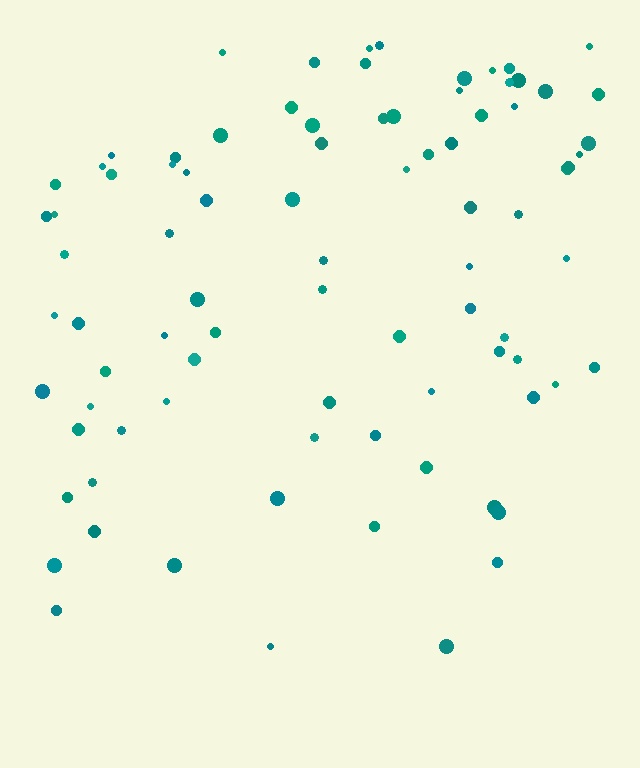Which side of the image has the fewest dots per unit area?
The bottom.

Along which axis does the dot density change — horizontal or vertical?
Vertical.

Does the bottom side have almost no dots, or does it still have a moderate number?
Still a moderate number, just noticeably fewer than the top.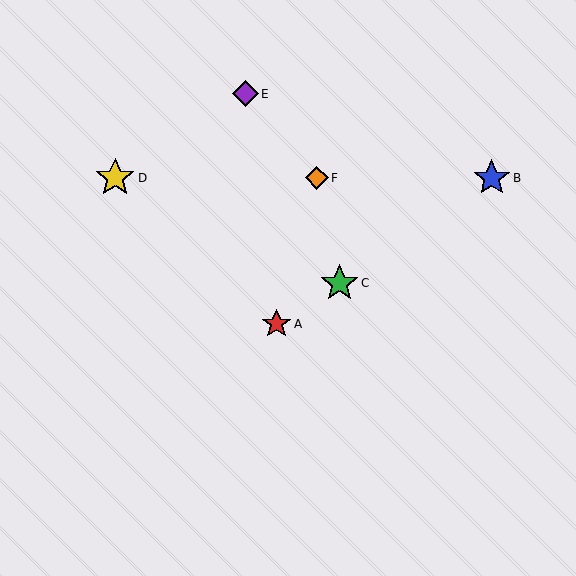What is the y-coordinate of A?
Object A is at y≈324.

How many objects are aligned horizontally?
3 objects (B, D, F) are aligned horizontally.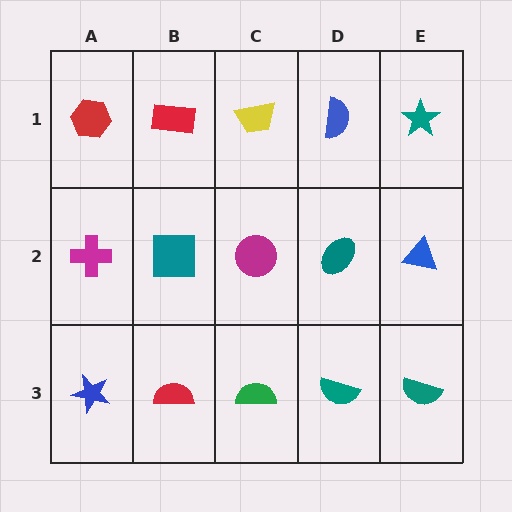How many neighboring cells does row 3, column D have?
3.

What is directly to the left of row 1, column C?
A red rectangle.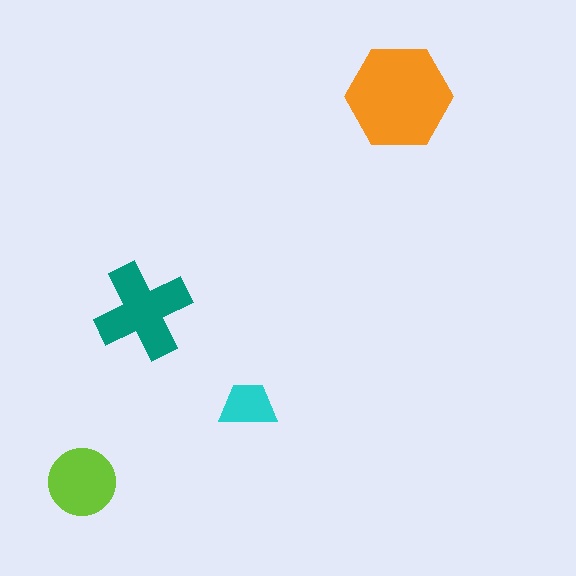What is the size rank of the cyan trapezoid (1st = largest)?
4th.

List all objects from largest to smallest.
The orange hexagon, the teal cross, the lime circle, the cyan trapezoid.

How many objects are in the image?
There are 4 objects in the image.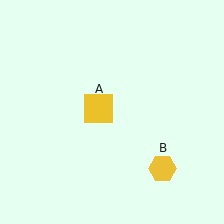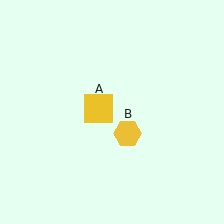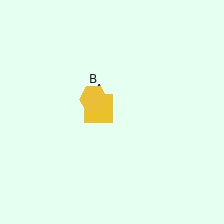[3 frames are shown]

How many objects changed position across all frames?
1 object changed position: yellow hexagon (object B).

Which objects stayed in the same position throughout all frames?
Yellow square (object A) remained stationary.